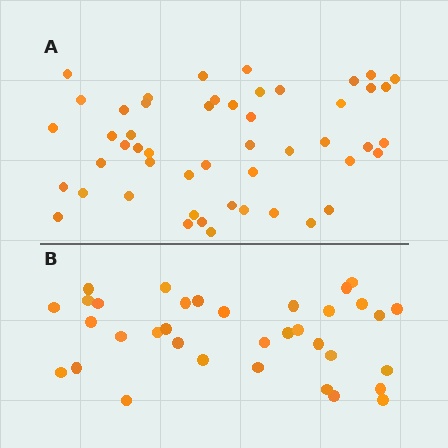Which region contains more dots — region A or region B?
Region A (the top region) has more dots.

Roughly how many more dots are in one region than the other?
Region A has approximately 15 more dots than region B.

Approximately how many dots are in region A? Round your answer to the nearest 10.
About 50 dots.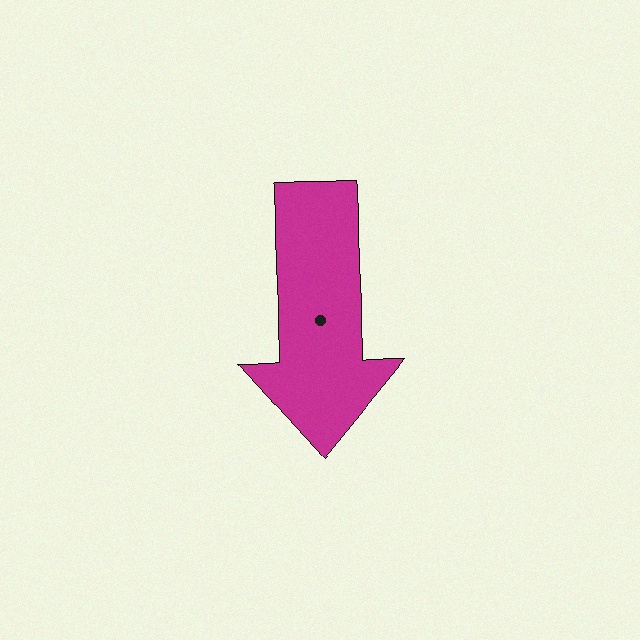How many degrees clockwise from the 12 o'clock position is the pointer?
Approximately 179 degrees.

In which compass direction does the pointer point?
South.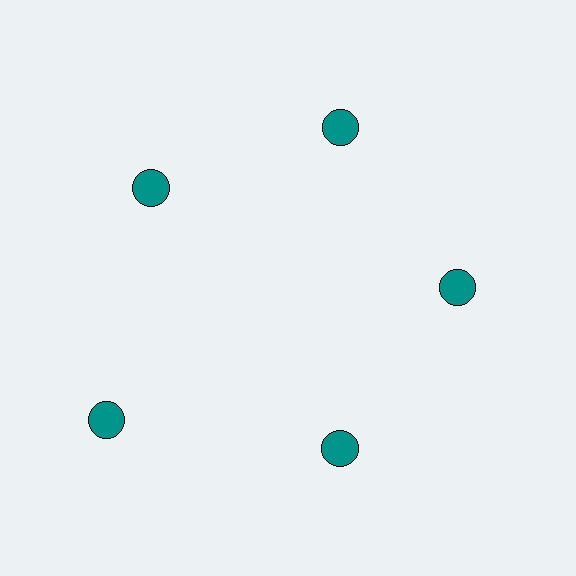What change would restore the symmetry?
The symmetry would be restored by moving it inward, back onto the ring so that all 5 circles sit at equal angles and equal distance from the center.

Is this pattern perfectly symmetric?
No. The 5 teal circles are arranged in a ring, but one element near the 8 o'clock position is pushed outward from the center, breaking the 5-fold rotational symmetry.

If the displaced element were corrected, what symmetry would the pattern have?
It would have 5-fold rotational symmetry — the pattern would map onto itself every 72 degrees.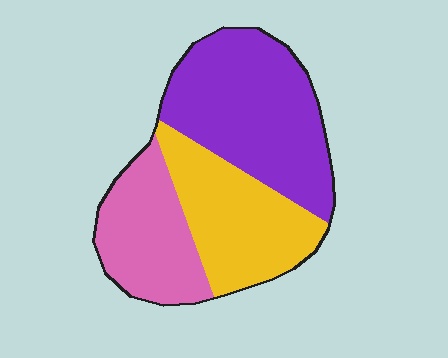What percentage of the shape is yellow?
Yellow takes up about one third (1/3) of the shape.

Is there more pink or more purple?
Purple.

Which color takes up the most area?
Purple, at roughly 45%.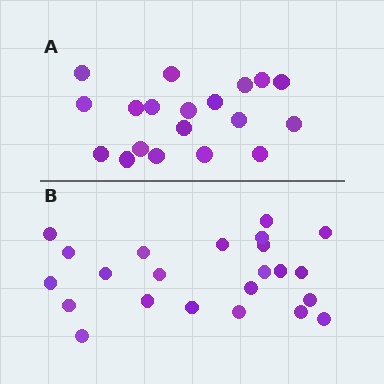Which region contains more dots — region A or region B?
Region B (the bottom region) has more dots.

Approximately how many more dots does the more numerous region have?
Region B has about 4 more dots than region A.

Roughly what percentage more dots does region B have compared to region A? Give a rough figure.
About 20% more.